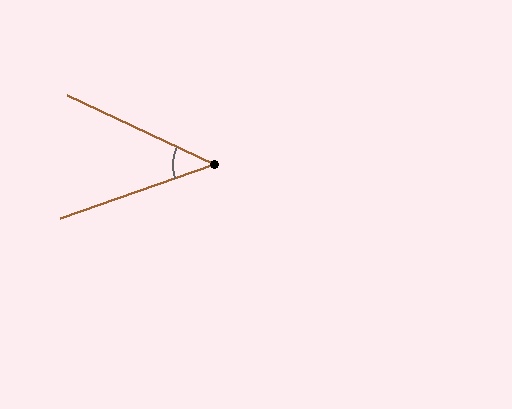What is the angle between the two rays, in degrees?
Approximately 44 degrees.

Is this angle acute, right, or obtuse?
It is acute.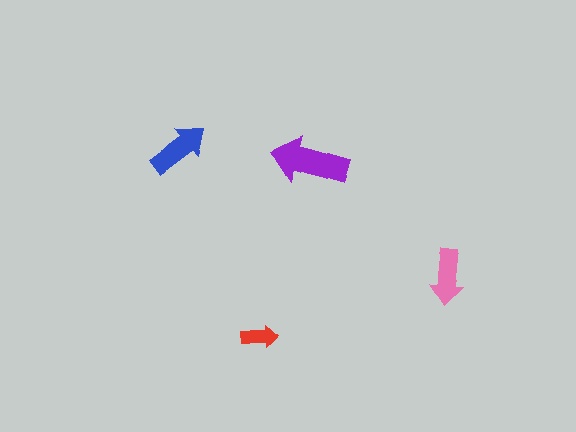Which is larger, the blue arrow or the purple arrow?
The purple one.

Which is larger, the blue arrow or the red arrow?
The blue one.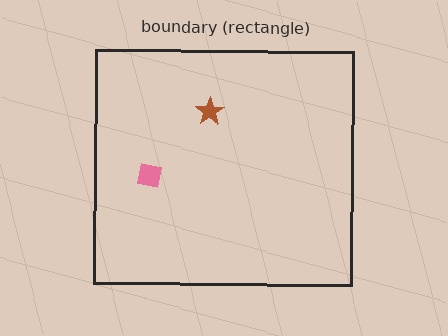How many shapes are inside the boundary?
2 inside, 0 outside.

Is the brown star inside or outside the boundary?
Inside.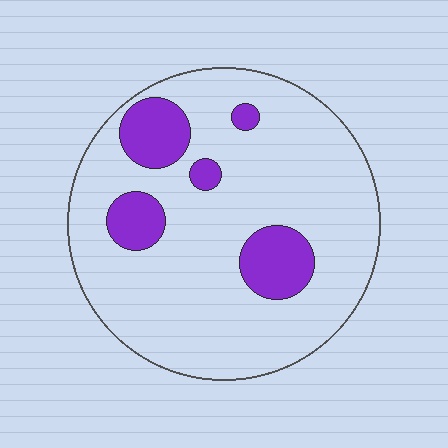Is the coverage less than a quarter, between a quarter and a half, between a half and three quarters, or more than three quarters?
Less than a quarter.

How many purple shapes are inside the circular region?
5.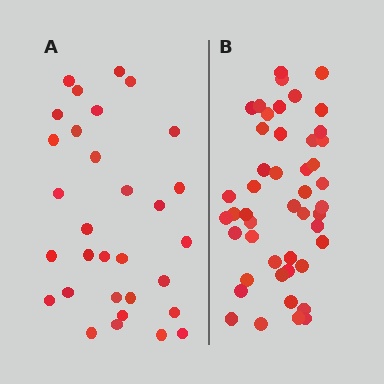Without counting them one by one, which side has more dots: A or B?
Region B (the right region) has more dots.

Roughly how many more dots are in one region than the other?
Region B has approximately 15 more dots than region A.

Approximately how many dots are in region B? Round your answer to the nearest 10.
About 50 dots. (The exact count is 47, which rounds to 50.)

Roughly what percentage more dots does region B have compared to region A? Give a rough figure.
About 50% more.